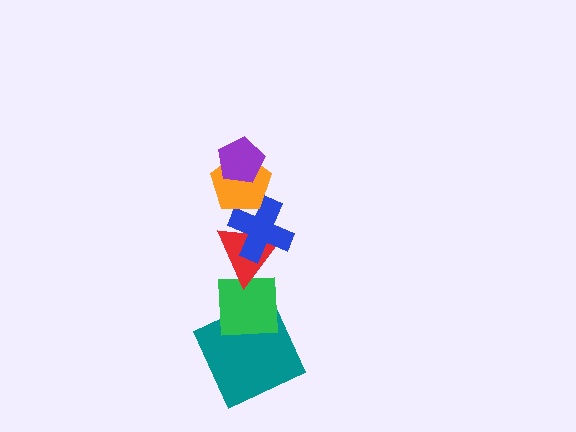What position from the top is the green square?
The green square is 5th from the top.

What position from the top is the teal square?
The teal square is 6th from the top.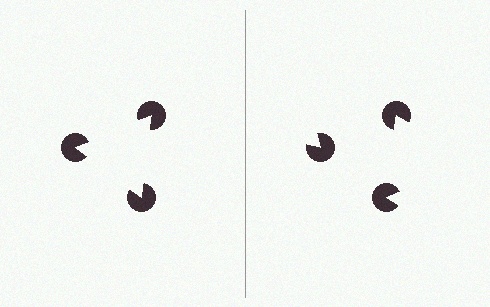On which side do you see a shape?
An illusory triangle appears on the left side. On the right side the wedge cuts are rotated, so no coherent shape forms.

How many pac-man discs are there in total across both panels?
6 — 3 on each side.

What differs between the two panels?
The pac-man discs are positioned identically on both sides; only the wedge orientations differ. On the left they align to a triangle; on the right they are misaligned.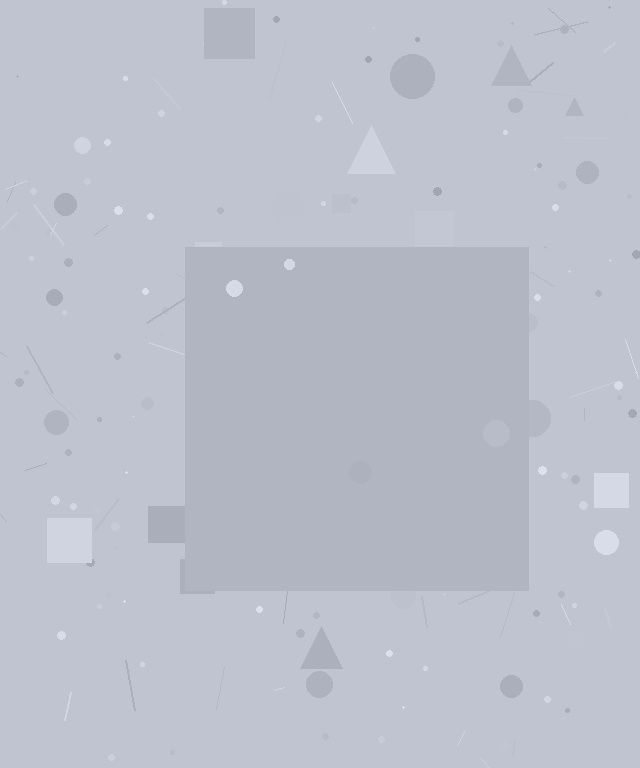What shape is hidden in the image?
A square is hidden in the image.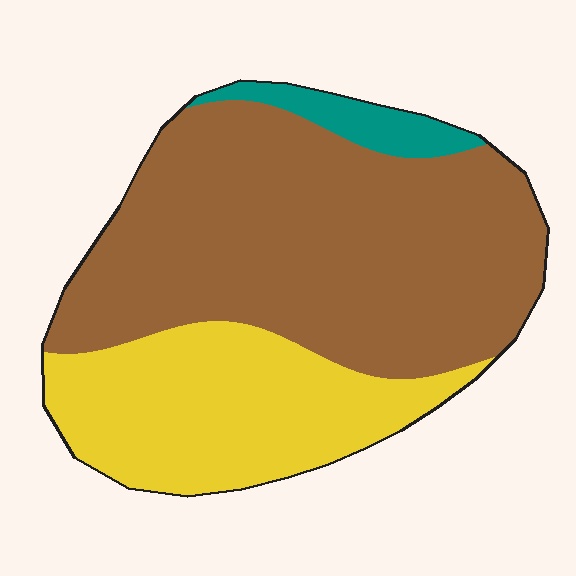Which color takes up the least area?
Teal, at roughly 5%.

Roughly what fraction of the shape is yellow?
Yellow covers 32% of the shape.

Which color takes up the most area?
Brown, at roughly 65%.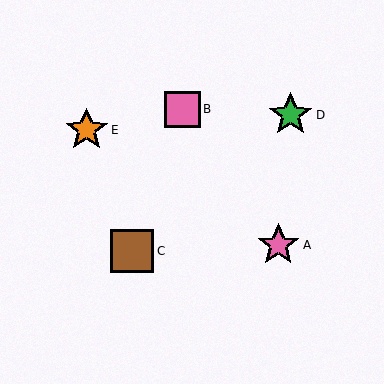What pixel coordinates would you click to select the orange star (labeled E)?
Click at (87, 130) to select the orange star E.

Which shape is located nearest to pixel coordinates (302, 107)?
The green star (labeled D) at (291, 115) is nearest to that location.